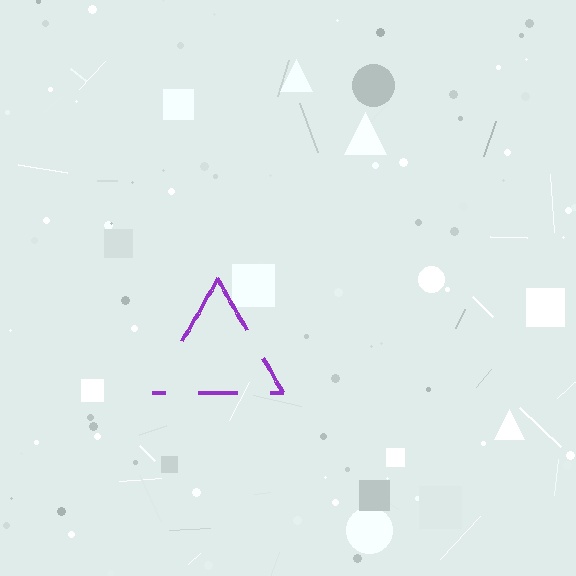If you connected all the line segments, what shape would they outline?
They would outline a triangle.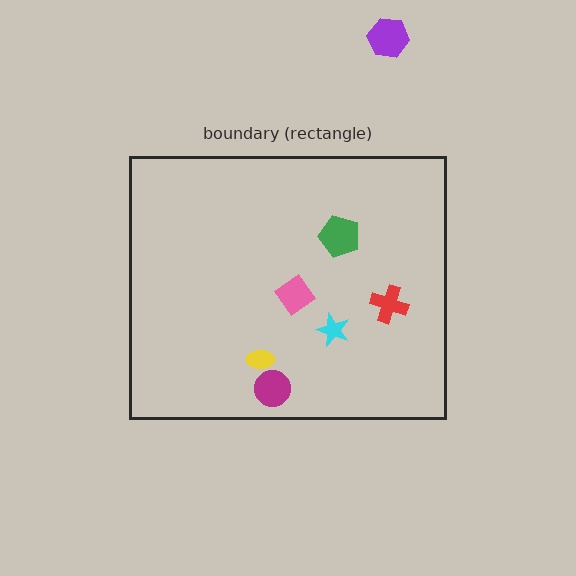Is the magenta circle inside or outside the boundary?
Inside.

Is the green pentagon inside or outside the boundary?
Inside.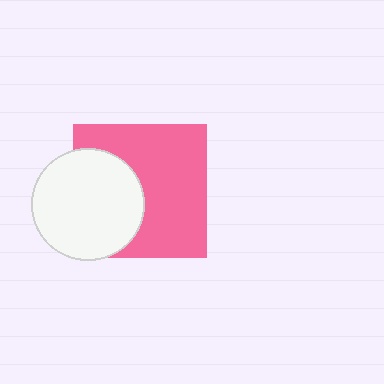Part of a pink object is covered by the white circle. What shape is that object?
It is a square.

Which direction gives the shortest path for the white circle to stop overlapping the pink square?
Moving left gives the shortest separation.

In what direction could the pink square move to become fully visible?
The pink square could move right. That would shift it out from behind the white circle entirely.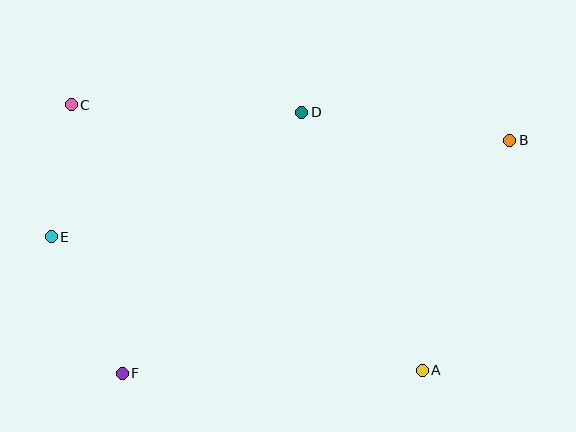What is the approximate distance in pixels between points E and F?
The distance between E and F is approximately 154 pixels.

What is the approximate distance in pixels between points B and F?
The distance between B and F is approximately 452 pixels.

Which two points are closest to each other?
Points C and E are closest to each other.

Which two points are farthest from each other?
Points B and E are farthest from each other.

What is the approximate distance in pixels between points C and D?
The distance between C and D is approximately 231 pixels.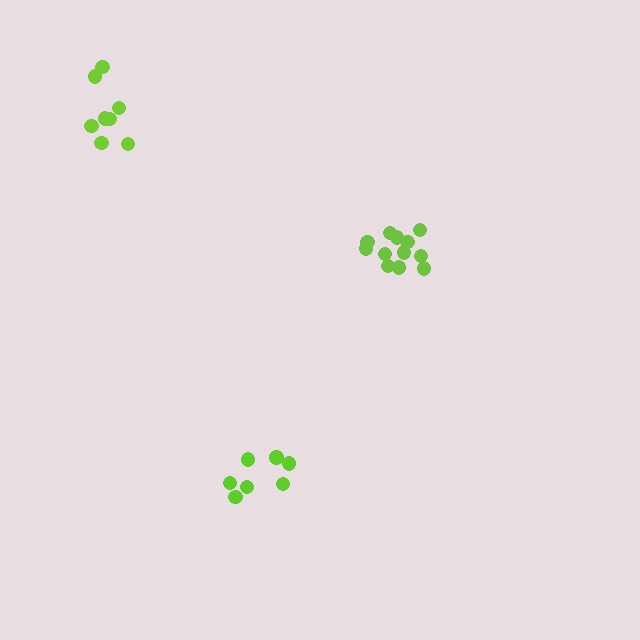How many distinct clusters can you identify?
There are 3 distinct clusters.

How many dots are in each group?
Group 1: 12 dots, Group 2: 8 dots, Group 3: 7 dots (27 total).